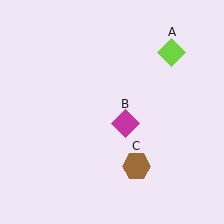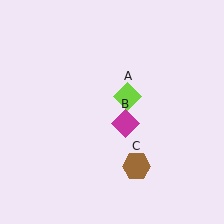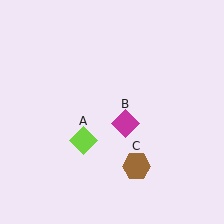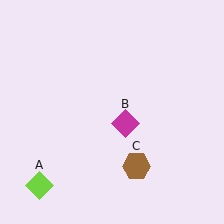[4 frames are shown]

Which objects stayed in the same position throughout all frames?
Magenta diamond (object B) and brown hexagon (object C) remained stationary.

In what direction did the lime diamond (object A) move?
The lime diamond (object A) moved down and to the left.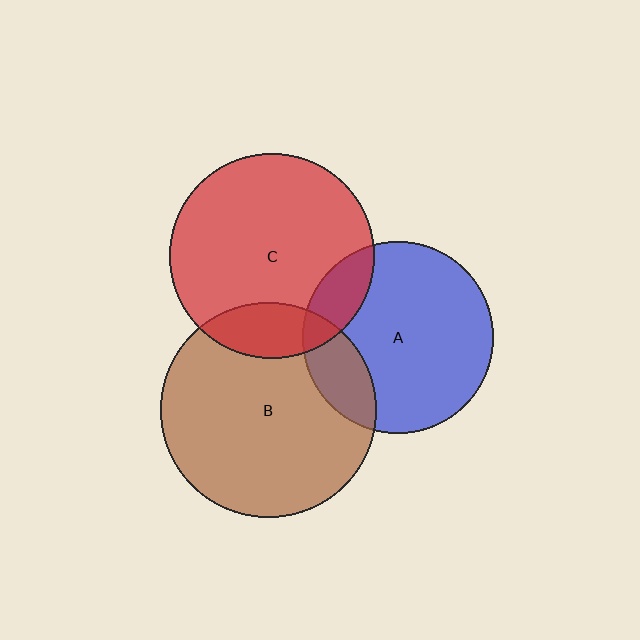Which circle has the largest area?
Circle B (brown).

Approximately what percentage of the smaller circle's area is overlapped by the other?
Approximately 20%.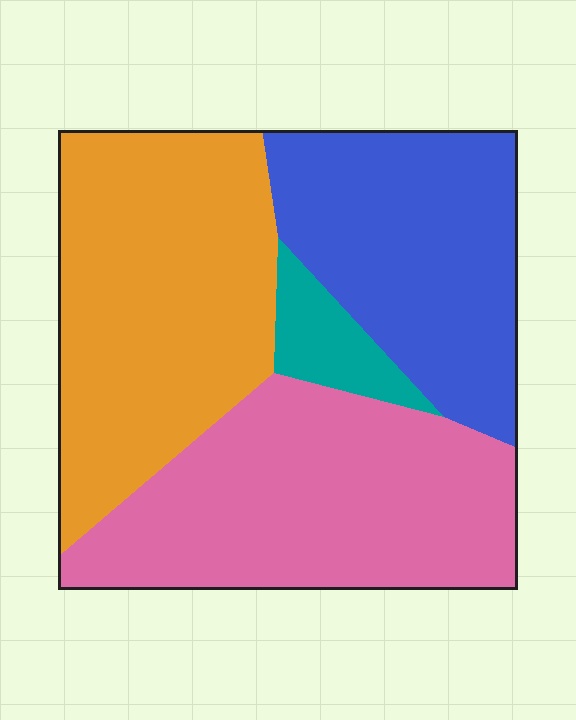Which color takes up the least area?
Teal, at roughly 5%.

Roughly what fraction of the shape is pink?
Pink covers 34% of the shape.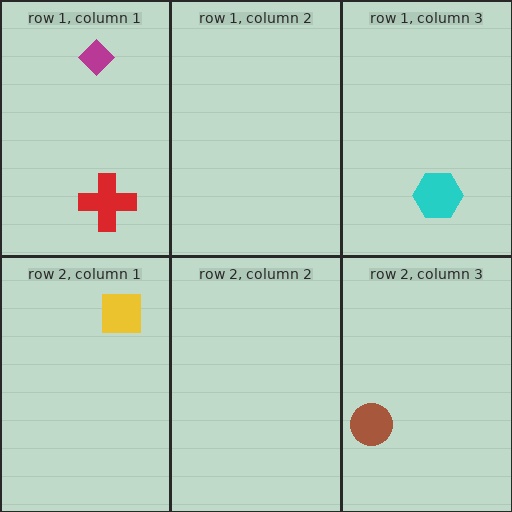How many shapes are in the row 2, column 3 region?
1.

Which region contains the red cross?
The row 1, column 1 region.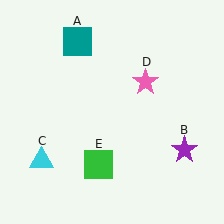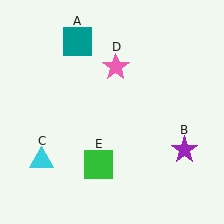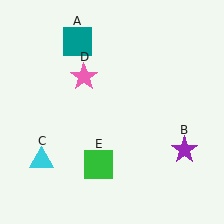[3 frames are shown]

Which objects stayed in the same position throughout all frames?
Teal square (object A) and purple star (object B) and cyan triangle (object C) and green square (object E) remained stationary.